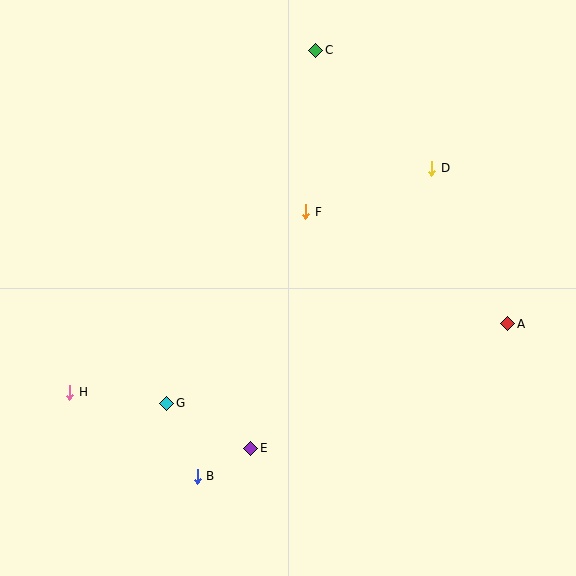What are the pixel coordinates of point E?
Point E is at (251, 448).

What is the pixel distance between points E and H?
The distance between E and H is 189 pixels.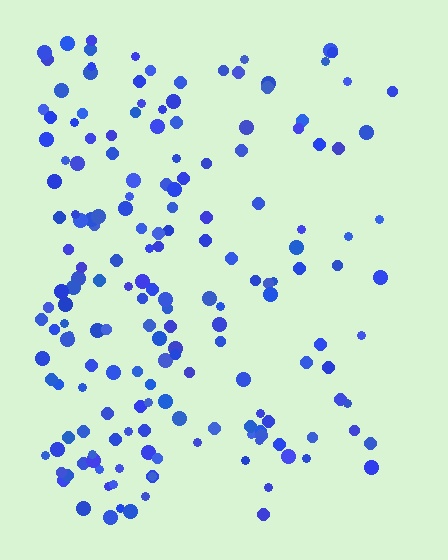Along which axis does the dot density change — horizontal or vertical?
Horizontal.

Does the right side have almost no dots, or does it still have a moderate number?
Still a moderate number, just noticeably fewer than the left.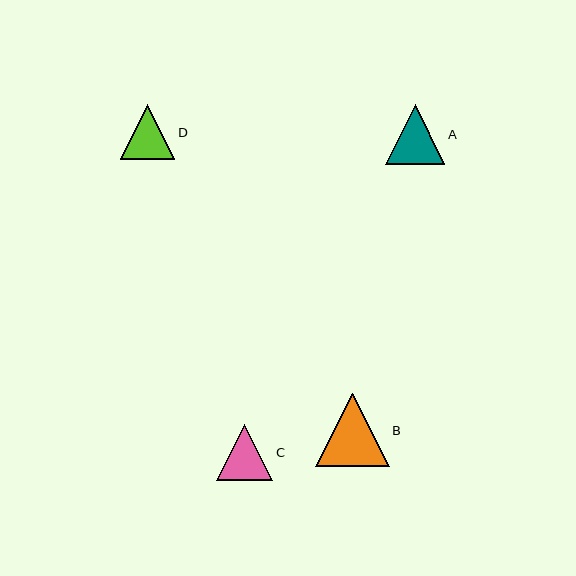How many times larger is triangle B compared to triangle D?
Triangle B is approximately 1.3 times the size of triangle D.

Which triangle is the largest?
Triangle B is the largest with a size of approximately 73 pixels.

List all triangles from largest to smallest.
From largest to smallest: B, A, C, D.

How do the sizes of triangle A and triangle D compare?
Triangle A and triangle D are approximately the same size.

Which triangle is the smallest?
Triangle D is the smallest with a size of approximately 55 pixels.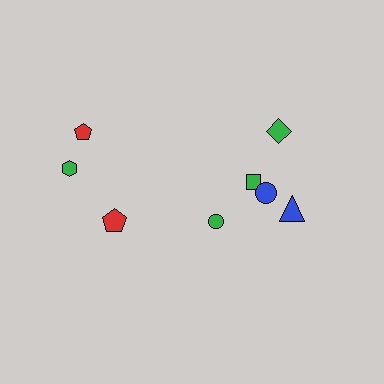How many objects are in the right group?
There are 5 objects.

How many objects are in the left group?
There are 3 objects.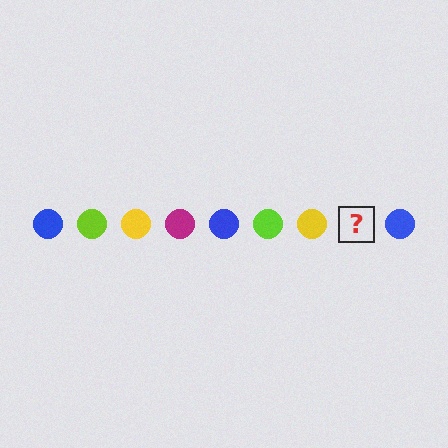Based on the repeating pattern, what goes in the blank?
The blank should be a magenta circle.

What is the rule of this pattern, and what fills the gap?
The rule is that the pattern cycles through blue, lime, yellow, magenta circles. The gap should be filled with a magenta circle.